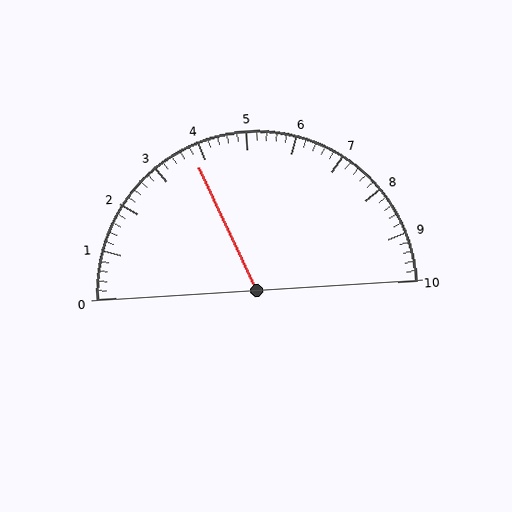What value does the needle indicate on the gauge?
The needle indicates approximately 3.8.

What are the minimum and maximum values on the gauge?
The gauge ranges from 0 to 10.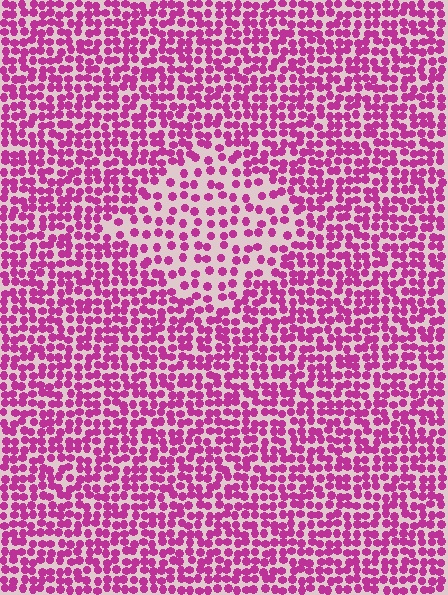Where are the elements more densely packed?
The elements are more densely packed outside the diamond boundary.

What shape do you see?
I see a diamond.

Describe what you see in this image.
The image contains small magenta elements arranged at two different densities. A diamond-shaped region is visible where the elements are less densely packed than the surrounding area.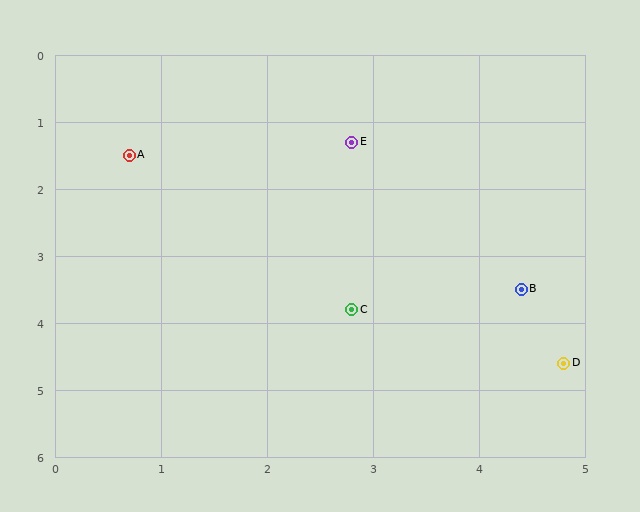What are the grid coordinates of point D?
Point D is at approximately (4.8, 4.6).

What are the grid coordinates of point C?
Point C is at approximately (2.8, 3.8).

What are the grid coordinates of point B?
Point B is at approximately (4.4, 3.5).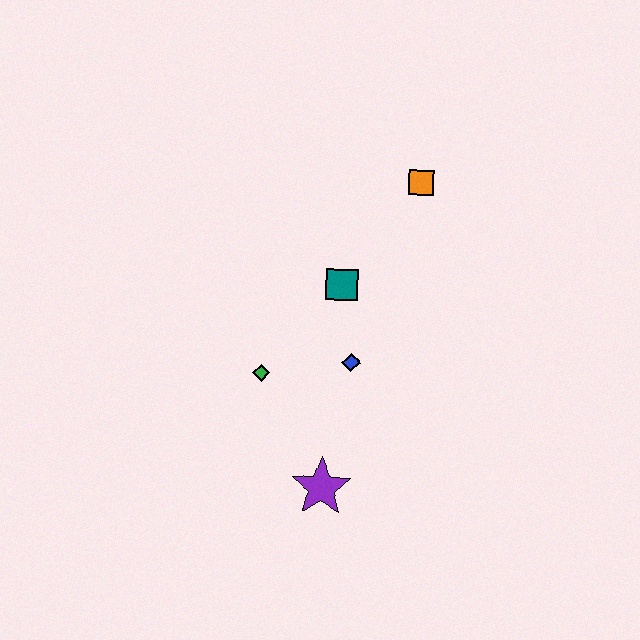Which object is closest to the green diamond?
The blue diamond is closest to the green diamond.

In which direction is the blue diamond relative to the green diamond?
The blue diamond is to the right of the green diamond.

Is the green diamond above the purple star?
Yes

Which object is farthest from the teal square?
The purple star is farthest from the teal square.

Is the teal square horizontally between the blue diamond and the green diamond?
Yes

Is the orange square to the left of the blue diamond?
No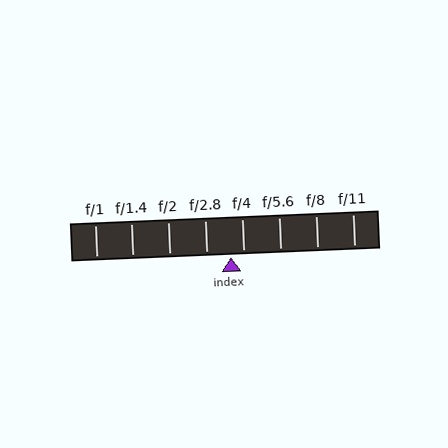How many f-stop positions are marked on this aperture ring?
There are 8 f-stop positions marked.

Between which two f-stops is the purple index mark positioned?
The index mark is between f/2.8 and f/4.